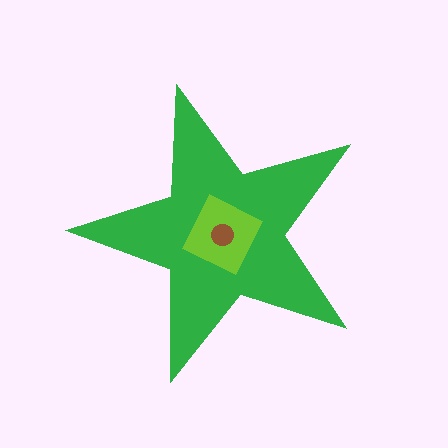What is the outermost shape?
The green star.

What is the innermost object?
The brown circle.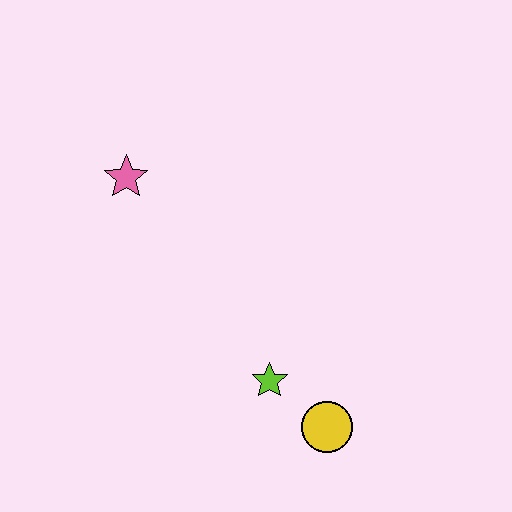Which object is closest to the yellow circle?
The lime star is closest to the yellow circle.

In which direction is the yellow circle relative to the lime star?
The yellow circle is to the right of the lime star.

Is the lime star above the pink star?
No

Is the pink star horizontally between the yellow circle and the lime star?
No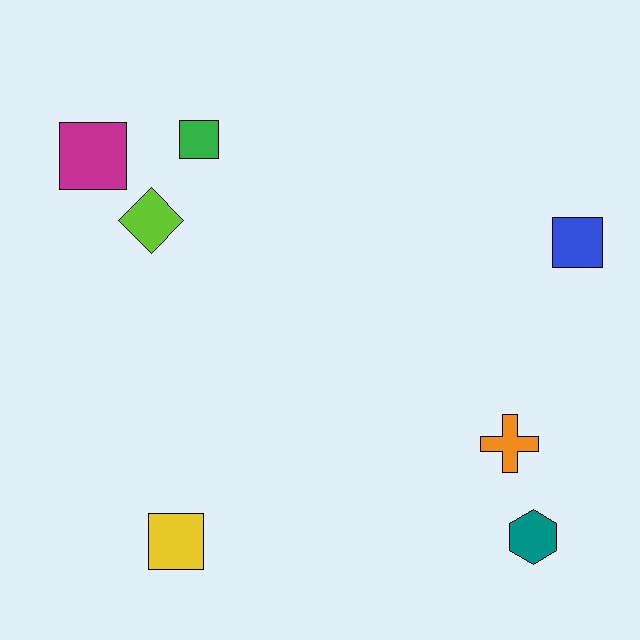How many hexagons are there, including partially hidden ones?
There is 1 hexagon.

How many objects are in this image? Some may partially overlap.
There are 7 objects.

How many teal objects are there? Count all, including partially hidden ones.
There is 1 teal object.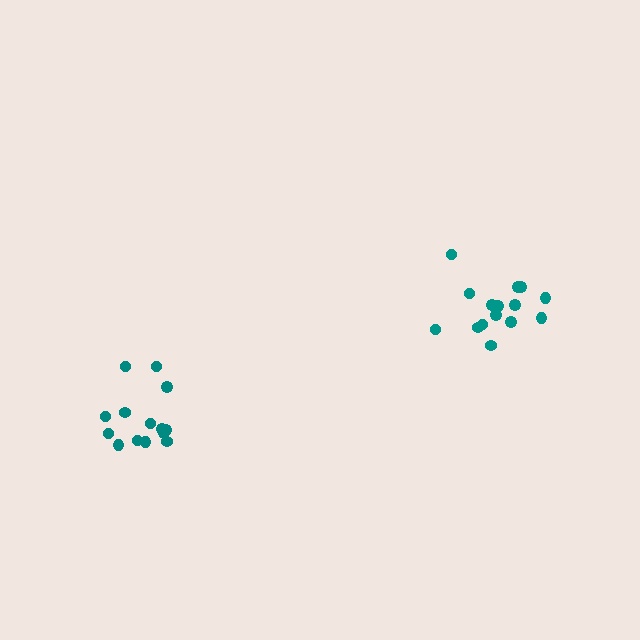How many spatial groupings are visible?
There are 2 spatial groupings.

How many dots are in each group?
Group 1: 15 dots, Group 2: 14 dots (29 total).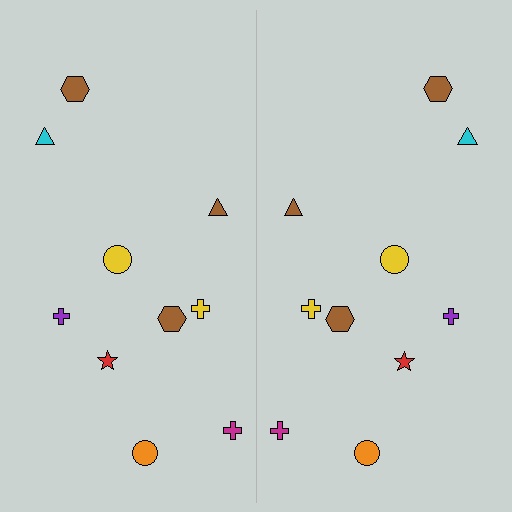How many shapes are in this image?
There are 20 shapes in this image.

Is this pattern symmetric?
Yes, this pattern has bilateral (reflection) symmetry.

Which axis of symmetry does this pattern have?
The pattern has a vertical axis of symmetry running through the center of the image.